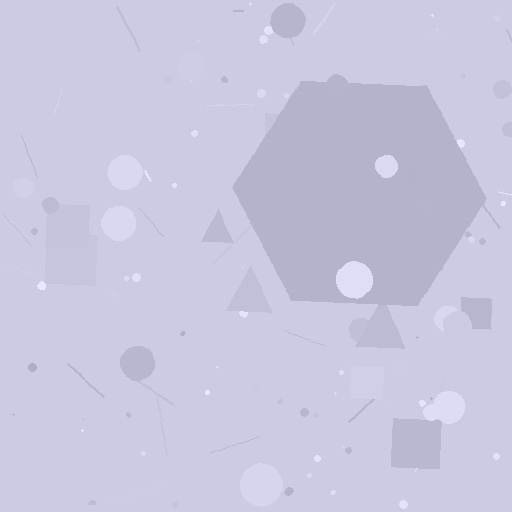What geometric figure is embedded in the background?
A hexagon is embedded in the background.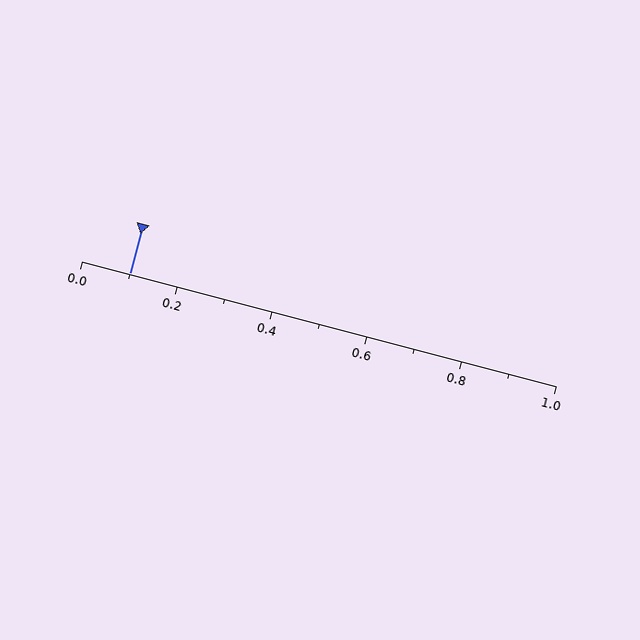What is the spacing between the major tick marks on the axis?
The major ticks are spaced 0.2 apart.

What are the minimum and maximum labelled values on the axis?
The axis runs from 0.0 to 1.0.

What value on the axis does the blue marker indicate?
The marker indicates approximately 0.1.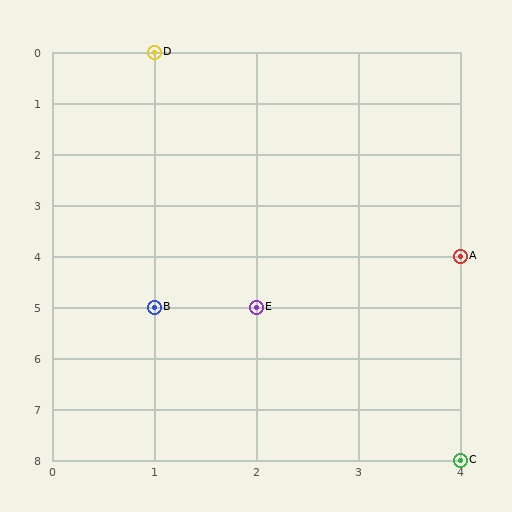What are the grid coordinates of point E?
Point E is at grid coordinates (2, 5).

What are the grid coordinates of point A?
Point A is at grid coordinates (4, 4).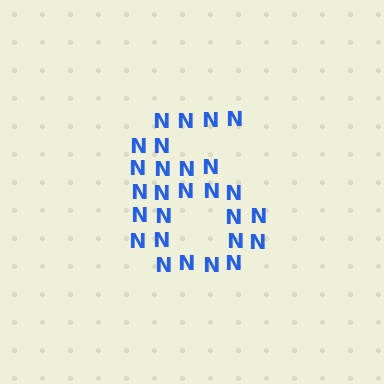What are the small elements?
The small elements are letter N's.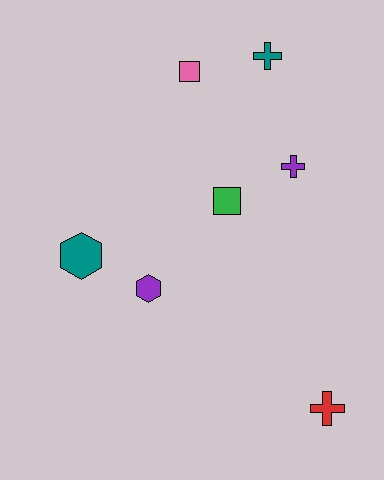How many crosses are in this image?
There are 3 crosses.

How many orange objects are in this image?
There are no orange objects.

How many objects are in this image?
There are 7 objects.